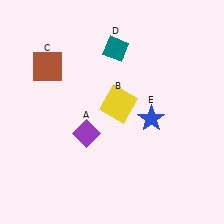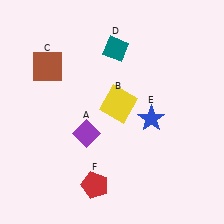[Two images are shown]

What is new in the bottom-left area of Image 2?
A red pentagon (F) was added in the bottom-left area of Image 2.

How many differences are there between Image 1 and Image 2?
There is 1 difference between the two images.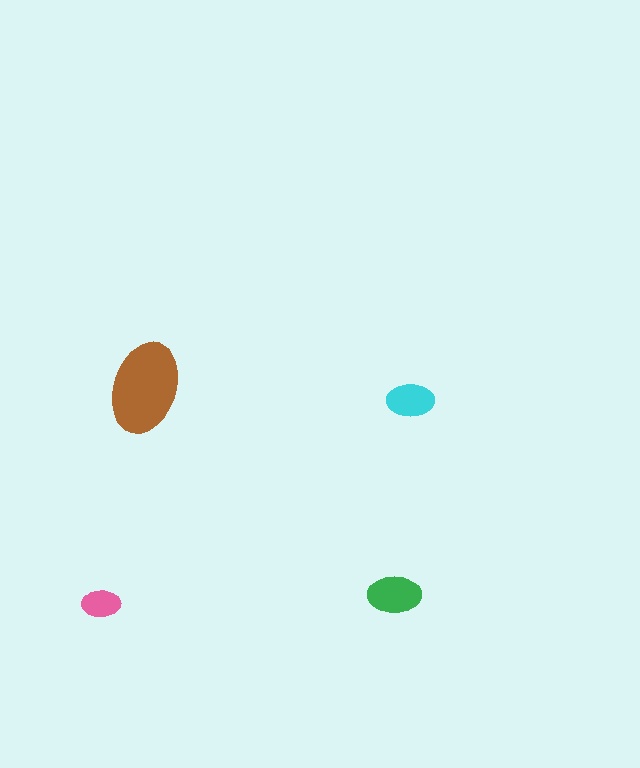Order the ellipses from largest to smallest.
the brown one, the green one, the cyan one, the pink one.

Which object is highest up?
The brown ellipse is topmost.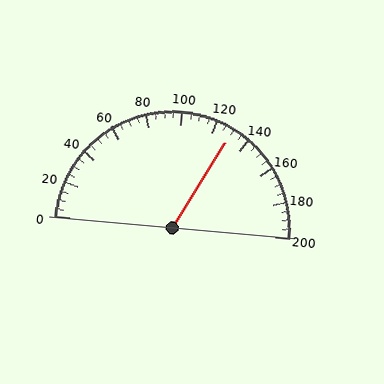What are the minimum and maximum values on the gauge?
The gauge ranges from 0 to 200.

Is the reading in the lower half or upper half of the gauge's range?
The reading is in the upper half of the range (0 to 200).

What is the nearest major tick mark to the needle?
The nearest major tick mark is 120.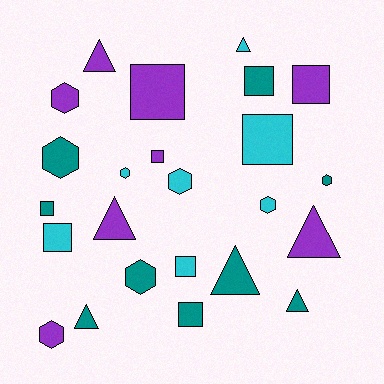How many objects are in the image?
There are 24 objects.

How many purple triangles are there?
There are 3 purple triangles.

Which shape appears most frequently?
Square, with 9 objects.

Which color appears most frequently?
Teal, with 9 objects.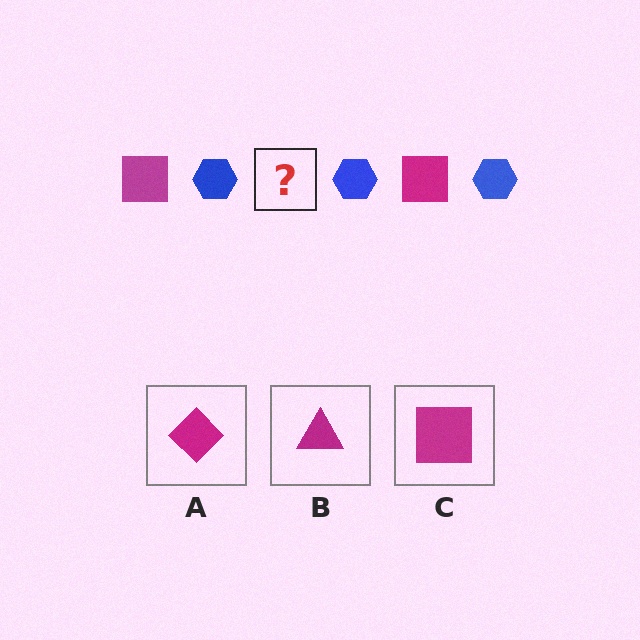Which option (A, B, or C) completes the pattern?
C.